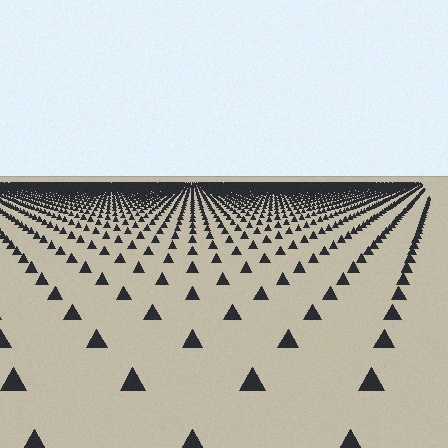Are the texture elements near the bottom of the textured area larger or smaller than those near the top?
Larger. Near the bottom, elements are closer to the viewer and appear at a bigger on-screen size.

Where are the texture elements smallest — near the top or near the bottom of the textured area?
Near the top.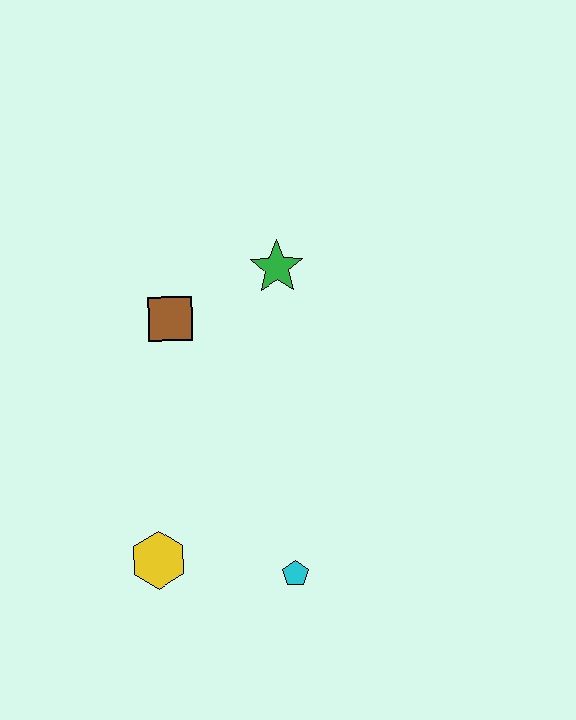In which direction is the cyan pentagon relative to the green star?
The cyan pentagon is below the green star.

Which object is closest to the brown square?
The green star is closest to the brown square.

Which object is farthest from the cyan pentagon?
The green star is farthest from the cyan pentagon.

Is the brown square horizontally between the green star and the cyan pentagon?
No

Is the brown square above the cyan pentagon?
Yes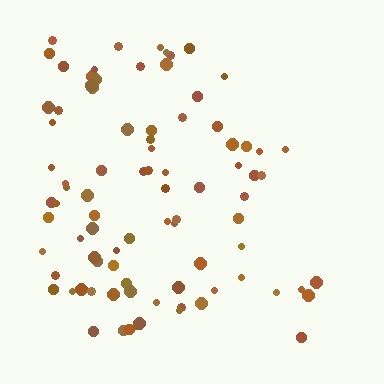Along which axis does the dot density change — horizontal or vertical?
Horizontal.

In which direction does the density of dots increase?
From right to left, with the left side densest.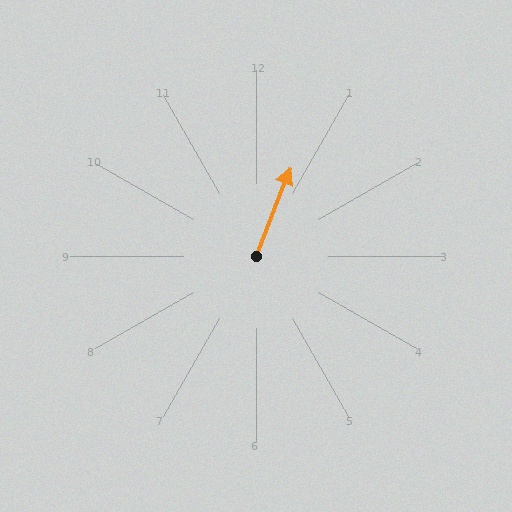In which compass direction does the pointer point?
North.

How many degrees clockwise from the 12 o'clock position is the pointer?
Approximately 21 degrees.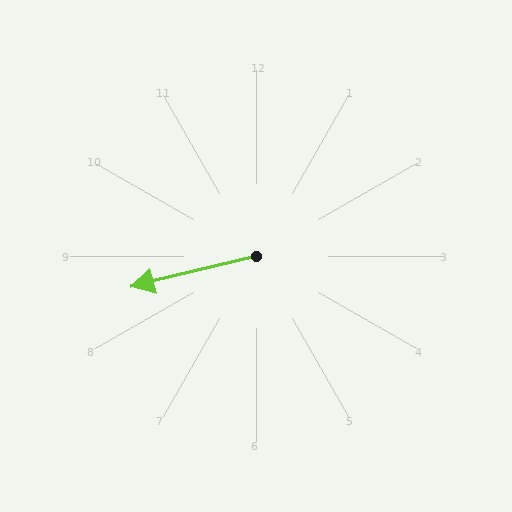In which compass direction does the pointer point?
West.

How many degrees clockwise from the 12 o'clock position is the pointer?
Approximately 256 degrees.